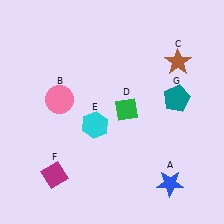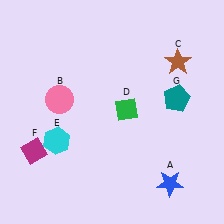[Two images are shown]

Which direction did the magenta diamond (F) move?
The magenta diamond (F) moved up.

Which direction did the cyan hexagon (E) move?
The cyan hexagon (E) moved left.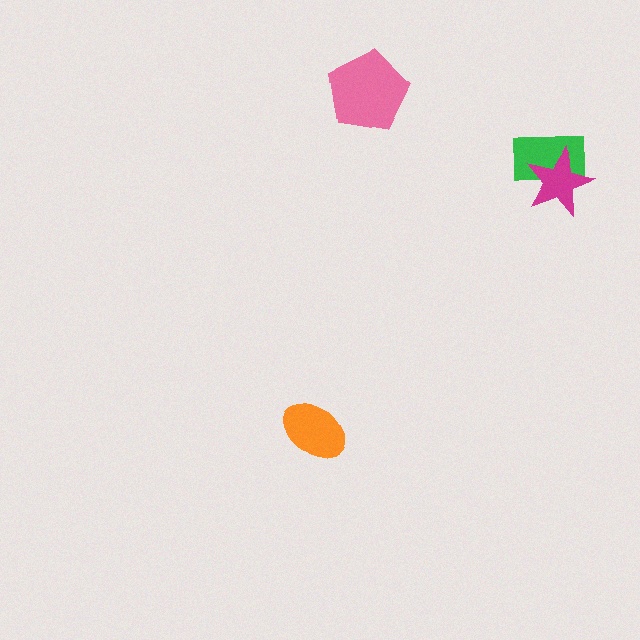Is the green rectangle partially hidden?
Yes, it is partially covered by another shape.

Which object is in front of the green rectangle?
The magenta star is in front of the green rectangle.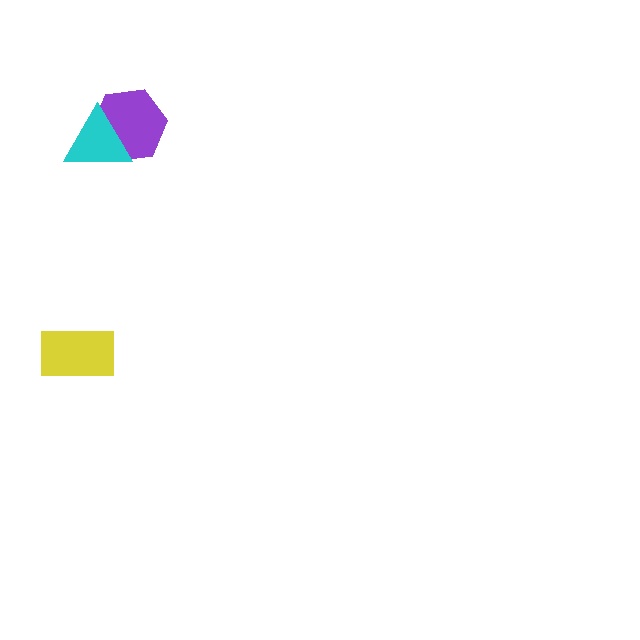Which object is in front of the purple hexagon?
The cyan triangle is in front of the purple hexagon.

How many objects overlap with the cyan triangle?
1 object overlaps with the cyan triangle.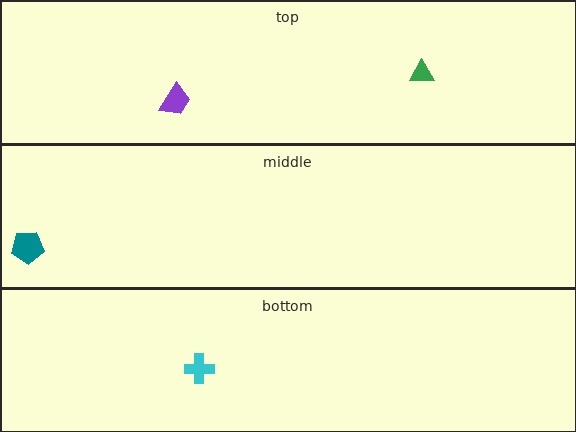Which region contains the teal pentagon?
The middle region.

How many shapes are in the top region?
2.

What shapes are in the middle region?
The teal pentagon.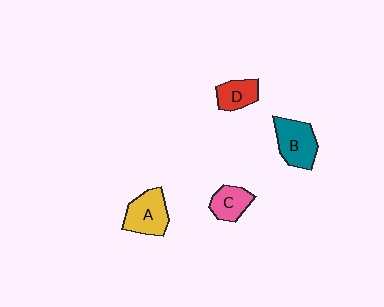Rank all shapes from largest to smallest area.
From largest to smallest: B (teal), A (yellow), C (pink), D (red).